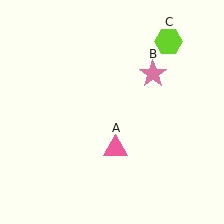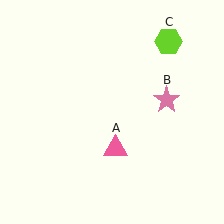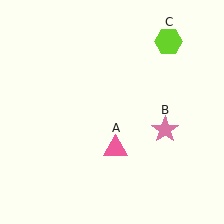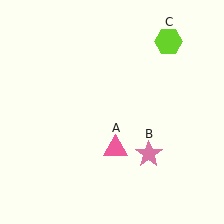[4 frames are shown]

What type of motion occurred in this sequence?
The pink star (object B) rotated clockwise around the center of the scene.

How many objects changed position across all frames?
1 object changed position: pink star (object B).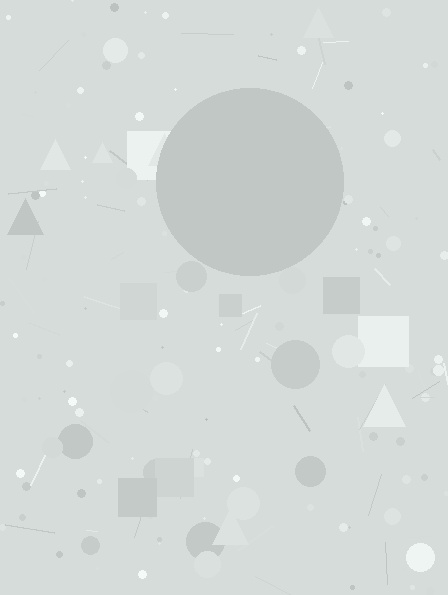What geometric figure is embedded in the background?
A circle is embedded in the background.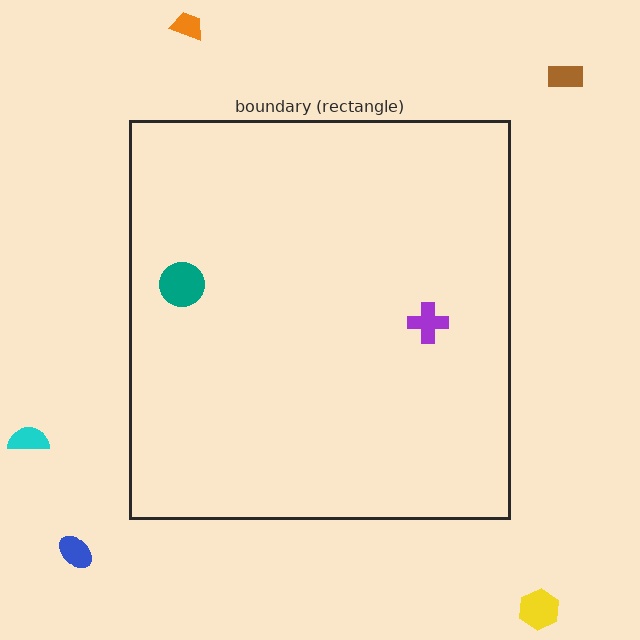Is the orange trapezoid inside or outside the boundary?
Outside.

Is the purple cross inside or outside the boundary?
Inside.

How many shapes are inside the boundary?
2 inside, 5 outside.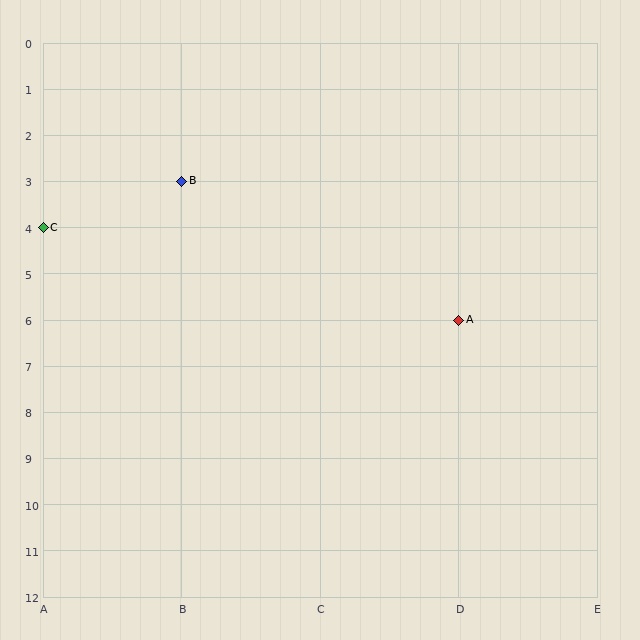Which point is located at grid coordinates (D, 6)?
Point A is at (D, 6).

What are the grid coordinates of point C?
Point C is at grid coordinates (A, 4).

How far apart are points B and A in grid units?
Points B and A are 2 columns and 3 rows apart (about 3.6 grid units diagonally).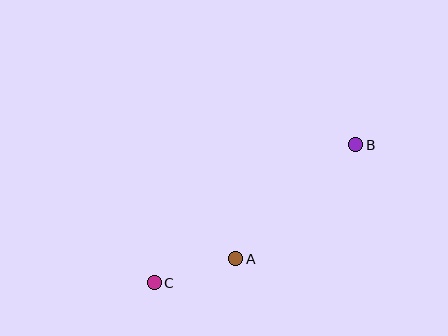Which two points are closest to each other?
Points A and C are closest to each other.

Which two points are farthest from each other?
Points B and C are farthest from each other.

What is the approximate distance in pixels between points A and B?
The distance between A and B is approximately 165 pixels.